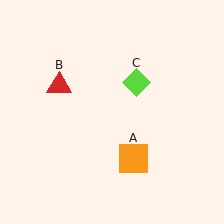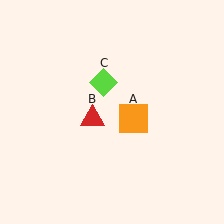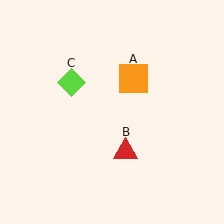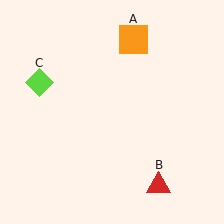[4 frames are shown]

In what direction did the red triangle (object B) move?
The red triangle (object B) moved down and to the right.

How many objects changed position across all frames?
3 objects changed position: orange square (object A), red triangle (object B), lime diamond (object C).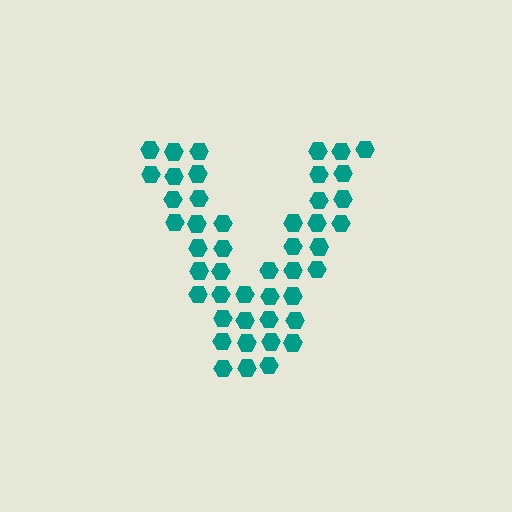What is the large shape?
The large shape is the letter V.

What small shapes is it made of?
It is made of small hexagons.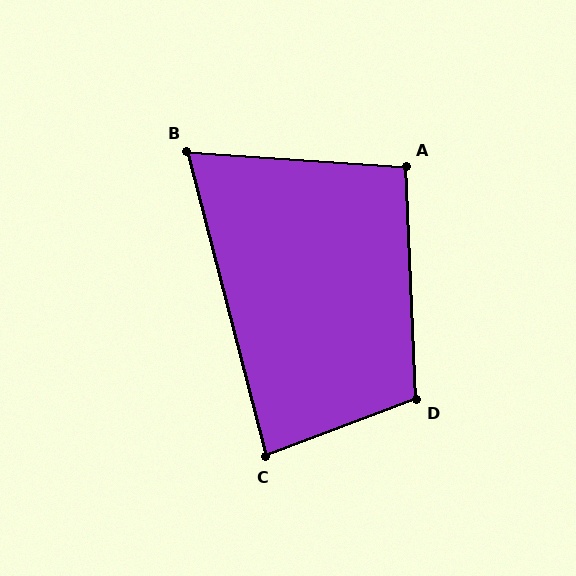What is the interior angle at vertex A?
Approximately 96 degrees (obtuse).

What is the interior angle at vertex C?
Approximately 84 degrees (acute).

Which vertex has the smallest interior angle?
B, at approximately 72 degrees.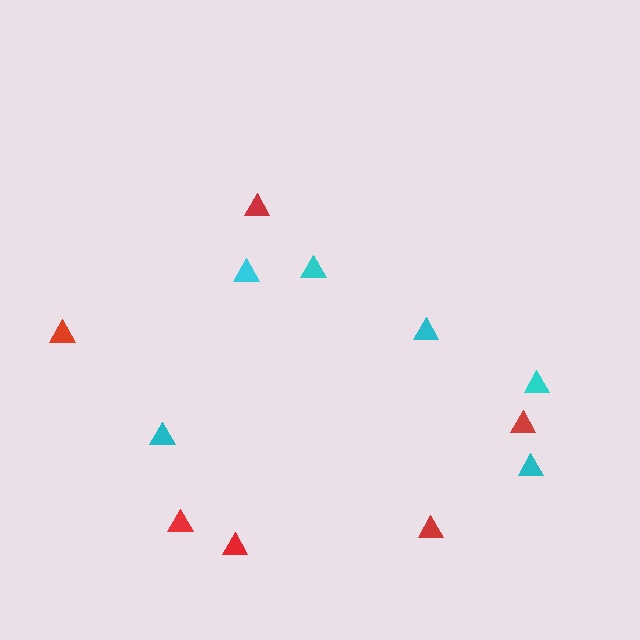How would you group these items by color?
There are 2 groups: one group of red triangles (6) and one group of cyan triangles (6).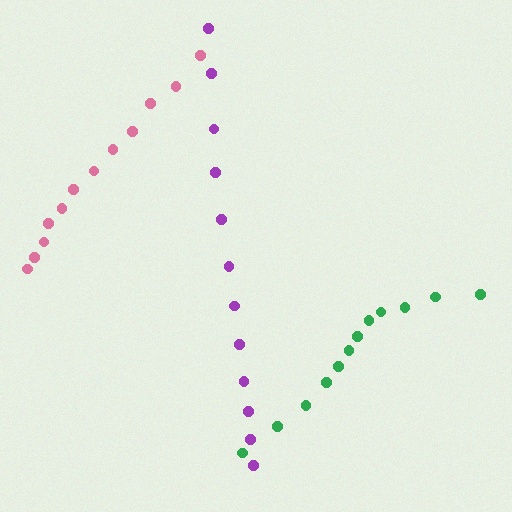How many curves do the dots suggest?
There are 3 distinct paths.